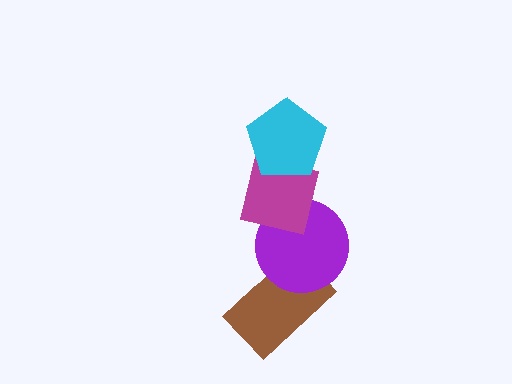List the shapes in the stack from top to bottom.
From top to bottom: the cyan pentagon, the magenta square, the purple circle, the brown rectangle.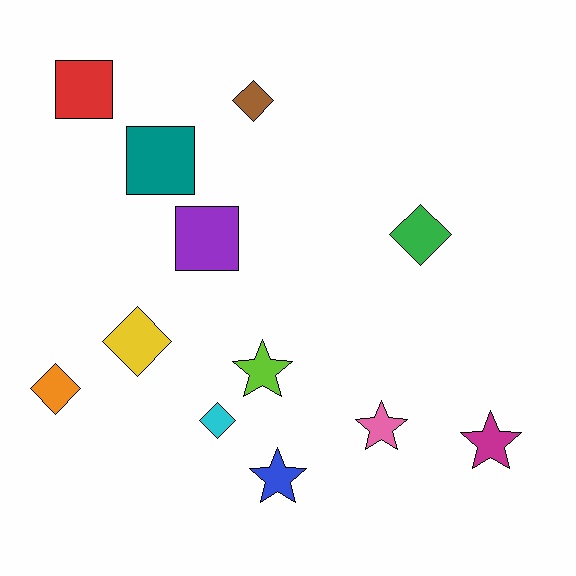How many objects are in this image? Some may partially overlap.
There are 12 objects.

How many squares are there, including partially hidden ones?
There are 3 squares.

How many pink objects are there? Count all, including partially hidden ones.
There is 1 pink object.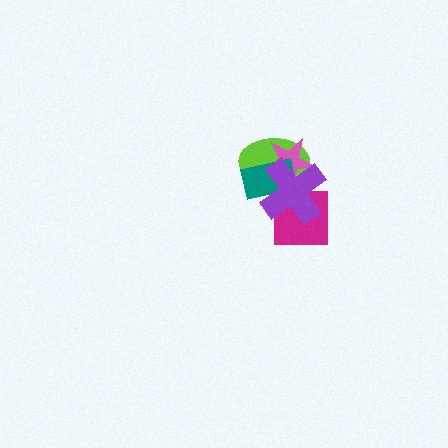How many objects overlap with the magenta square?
1 object overlaps with the magenta square.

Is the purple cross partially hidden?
No, no other shape covers it.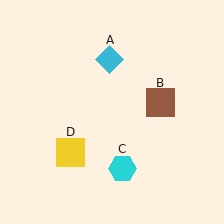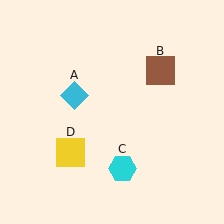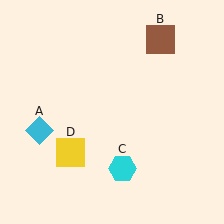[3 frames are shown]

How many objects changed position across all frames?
2 objects changed position: cyan diamond (object A), brown square (object B).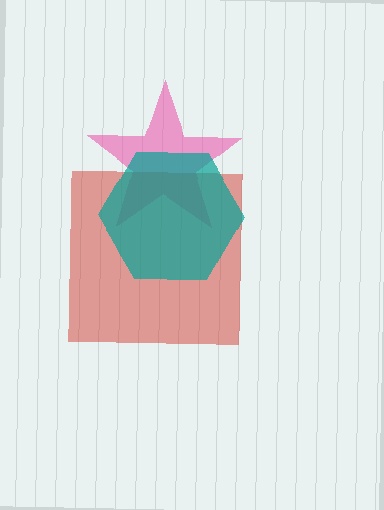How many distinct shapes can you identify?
There are 3 distinct shapes: a pink star, a red square, a teal hexagon.